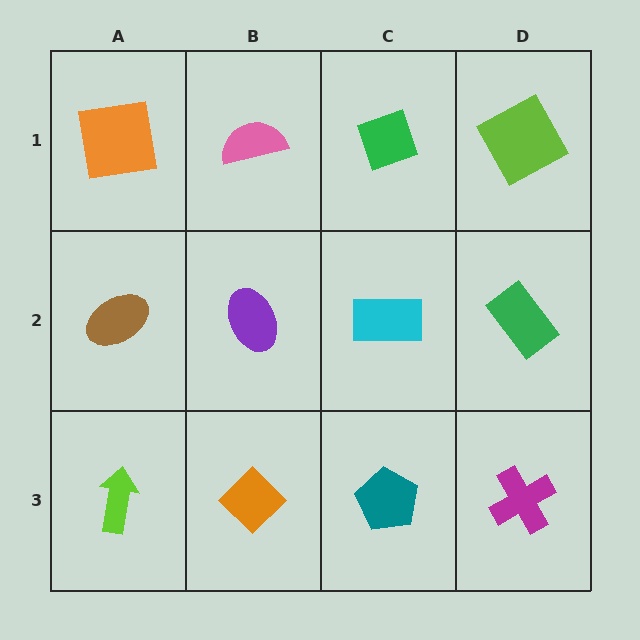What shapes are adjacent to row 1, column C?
A cyan rectangle (row 2, column C), a pink semicircle (row 1, column B), a lime square (row 1, column D).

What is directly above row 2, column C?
A green diamond.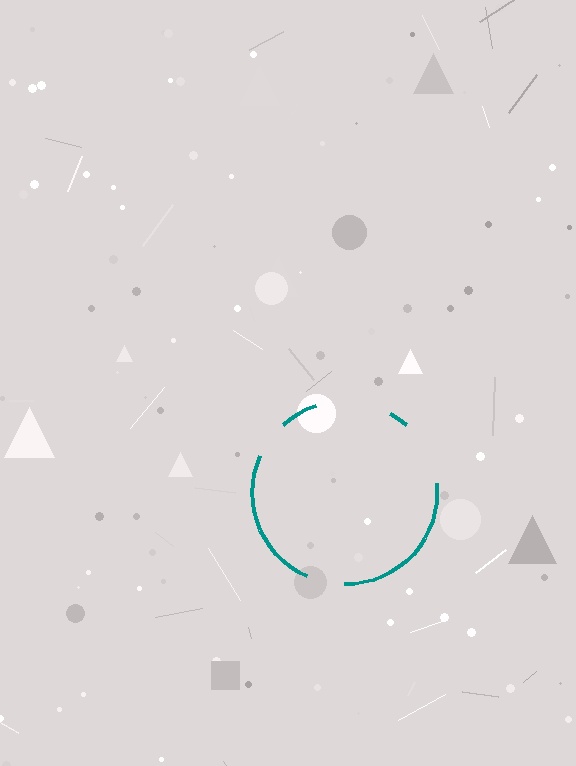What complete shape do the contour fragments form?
The contour fragments form a circle.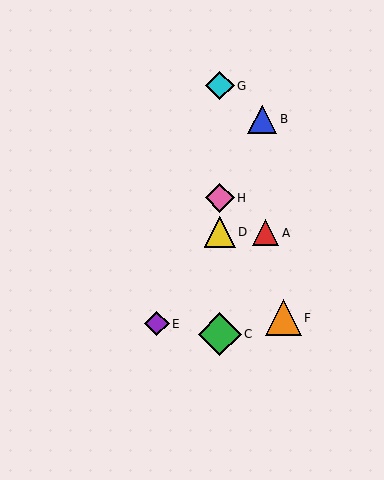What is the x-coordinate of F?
Object F is at x≈284.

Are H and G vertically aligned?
Yes, both are at x≈220.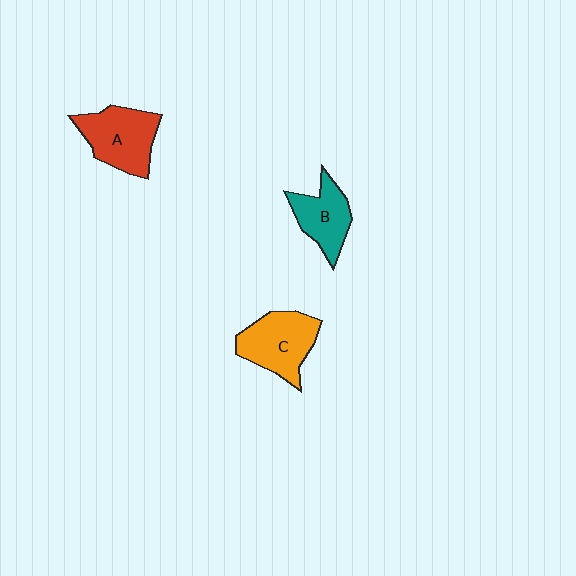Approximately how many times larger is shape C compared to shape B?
Approximately 1.3 times.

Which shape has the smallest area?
Shape B (teal).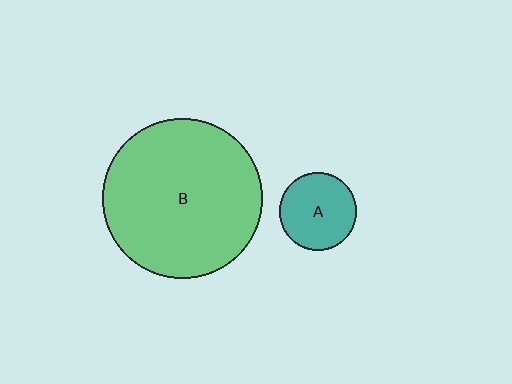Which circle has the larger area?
Circle B (green).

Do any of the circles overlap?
No, none of the circles overlap.